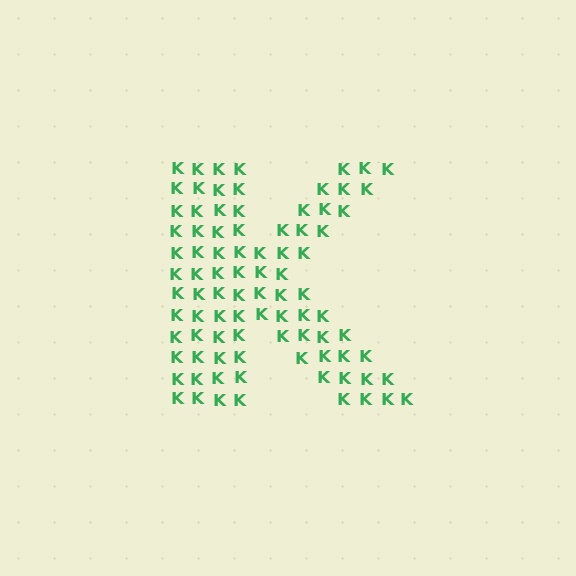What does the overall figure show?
The overall figure shows the letter K.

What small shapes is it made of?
It is made of small letter K's.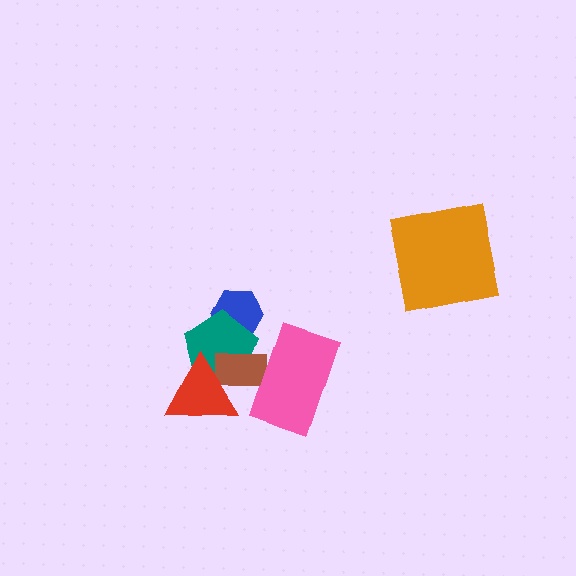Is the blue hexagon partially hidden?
Yes, it is partially covered by another shape.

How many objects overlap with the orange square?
0 objects overlap with the orange square.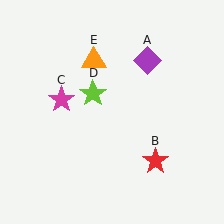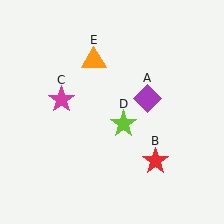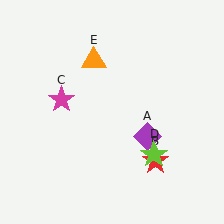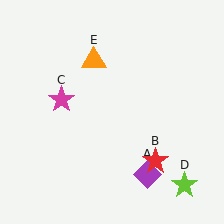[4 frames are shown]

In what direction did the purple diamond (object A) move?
The purple diamond (object A) moved down.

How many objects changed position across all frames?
2 objects changed position: purple diamond (object A), lime star (object D).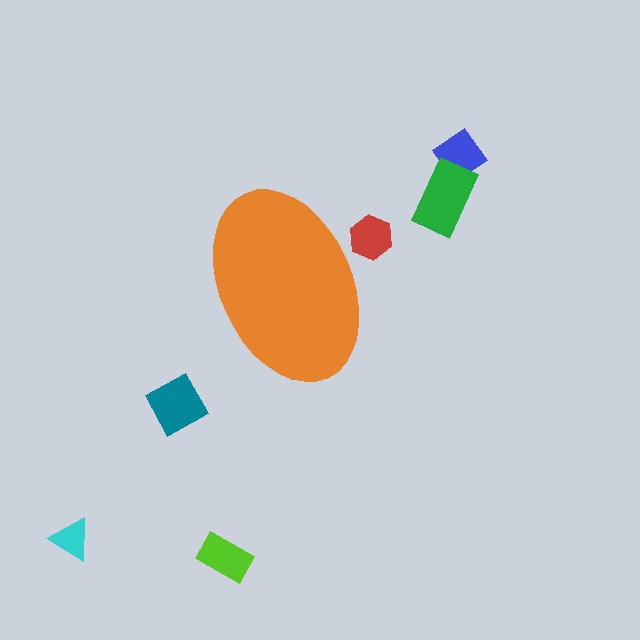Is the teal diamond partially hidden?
No, the teal diamond is fully visible.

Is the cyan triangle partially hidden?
No, the cyan triangle is fully visible.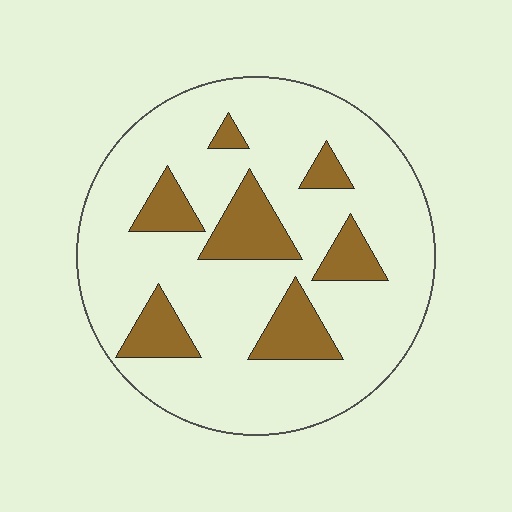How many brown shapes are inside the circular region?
7.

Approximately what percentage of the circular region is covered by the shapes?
Approximately 20%.